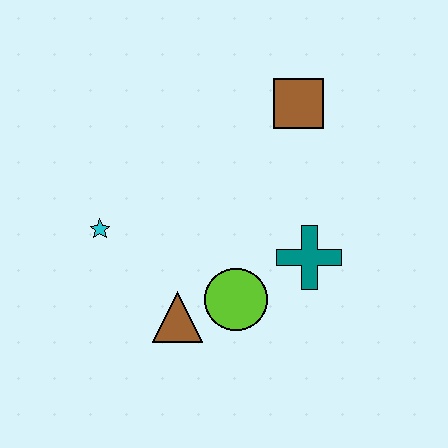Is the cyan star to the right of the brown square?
No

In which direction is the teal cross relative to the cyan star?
The teal cross is to the right of the cyan star.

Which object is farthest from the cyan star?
The brown square is farthest from the cyan star.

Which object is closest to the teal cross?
The lime circle is closest to the teal cross.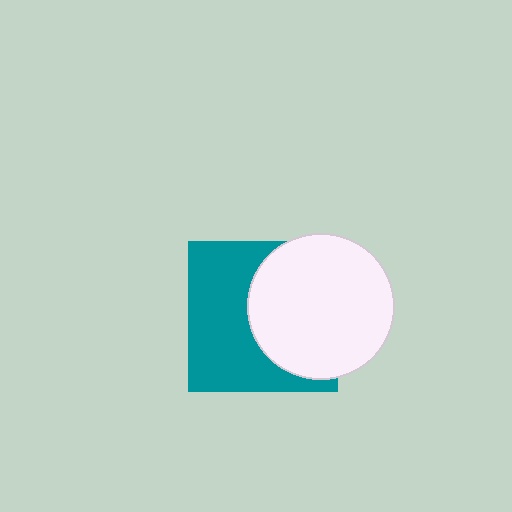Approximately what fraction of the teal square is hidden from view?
Roughly 47% of the teal square is hidden behind the white circle.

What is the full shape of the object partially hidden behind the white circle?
The partially hidden object is a teal square.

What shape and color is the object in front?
The object in front is a white circle.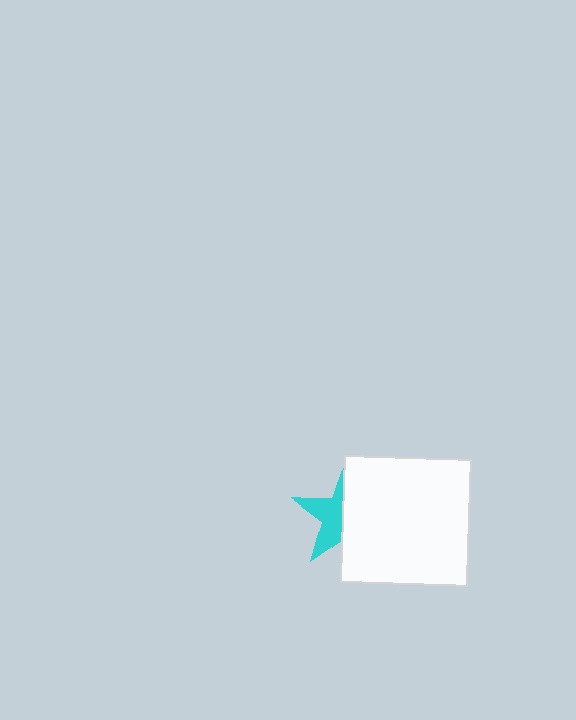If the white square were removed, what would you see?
You would see the complete cyan star.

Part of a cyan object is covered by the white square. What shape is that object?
It is a star.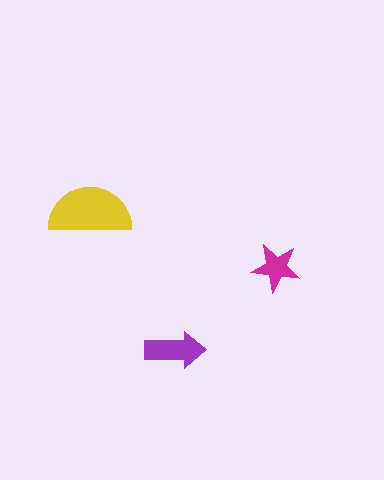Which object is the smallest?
The magenta star.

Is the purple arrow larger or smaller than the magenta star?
Larger.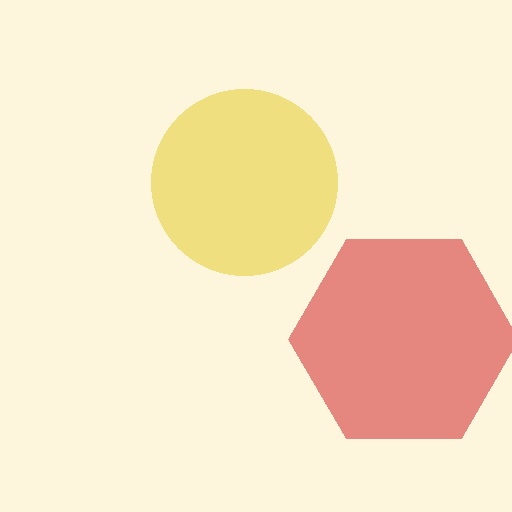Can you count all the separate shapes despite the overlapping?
Yes, there are 2 separate shapes.